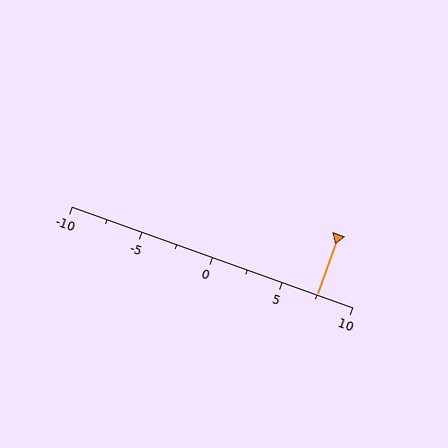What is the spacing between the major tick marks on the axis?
The major ticks are spaced 5 apart.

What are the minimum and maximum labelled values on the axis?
The axis runs from -10 to 10.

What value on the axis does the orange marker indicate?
The marker indicates approximately 7.5.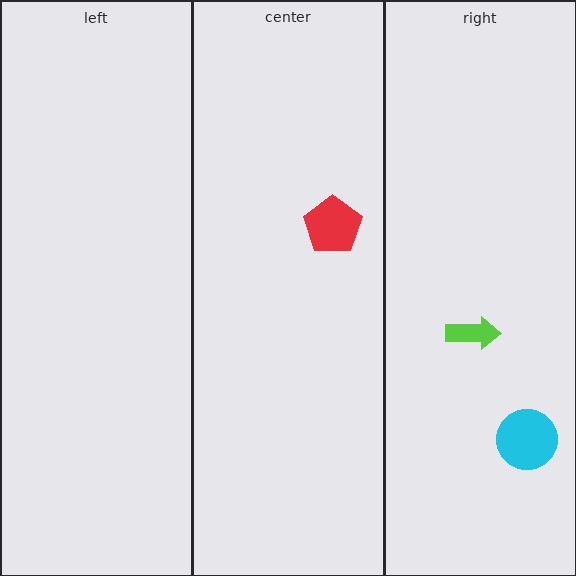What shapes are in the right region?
The lime arrow, the cyan circle.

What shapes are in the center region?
The red pentagon.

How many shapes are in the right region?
2.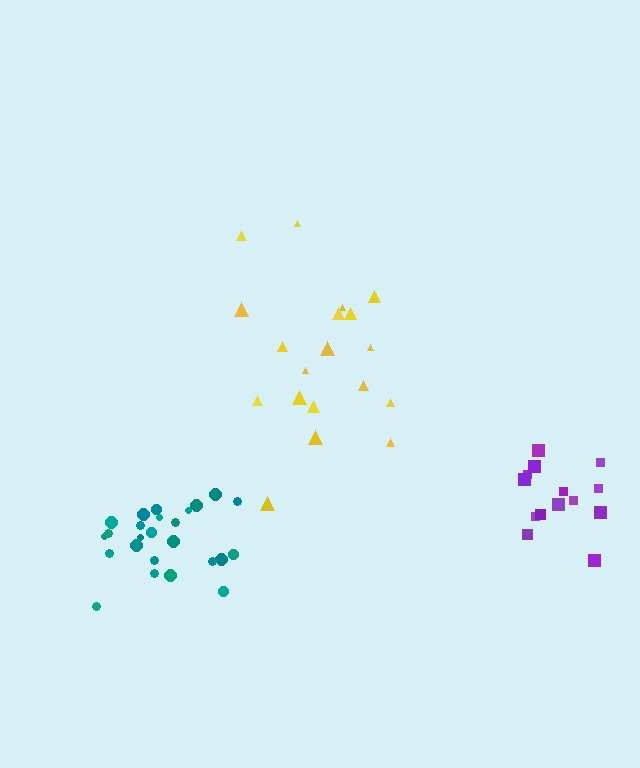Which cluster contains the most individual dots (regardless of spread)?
Teal (25).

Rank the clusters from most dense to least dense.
teal, purple, yellow.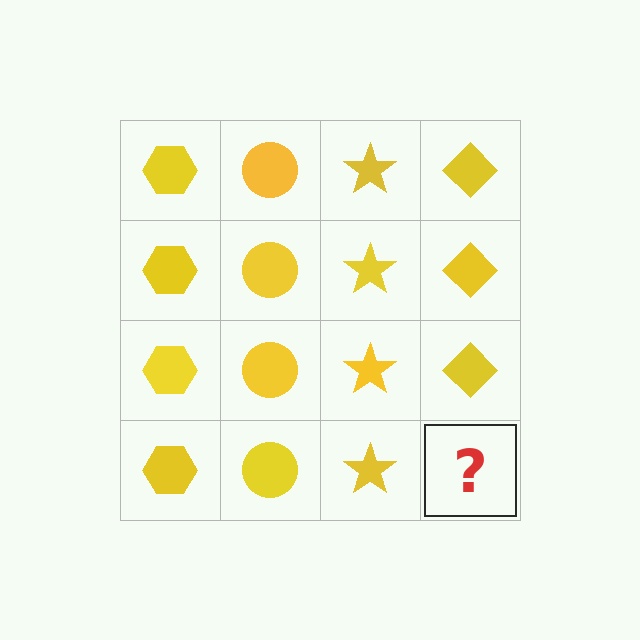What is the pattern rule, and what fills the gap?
The rule is that each column has a consistent shape. The gap should be filled with a yellow diamond.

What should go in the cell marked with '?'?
The missing cell should contain a yellow diamond.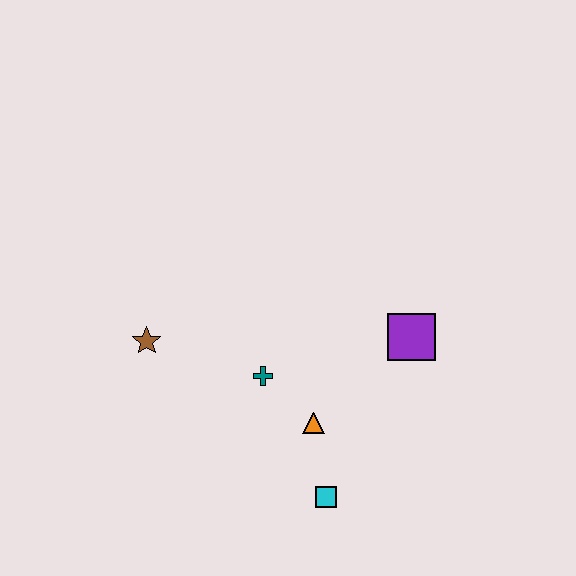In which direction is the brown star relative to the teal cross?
The brown star is to the left of the teal cross.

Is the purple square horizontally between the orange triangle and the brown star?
No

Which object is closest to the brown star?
The teal cross is closest to the brown star.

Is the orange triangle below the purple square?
Yes